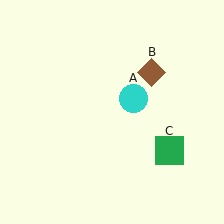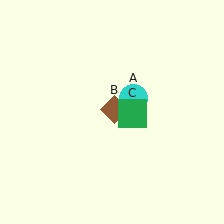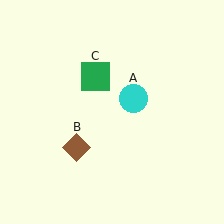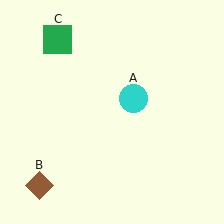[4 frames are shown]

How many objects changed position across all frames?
2 objects changed position: brown diamond (object B), green square (object C).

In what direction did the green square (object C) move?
The green square (object C) moved up and to the left.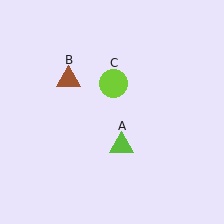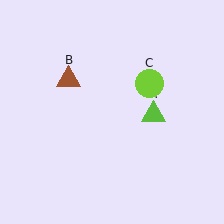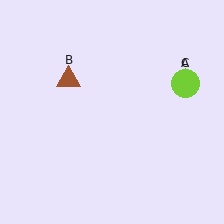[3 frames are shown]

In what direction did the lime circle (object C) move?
The lime circle (object C) moved right.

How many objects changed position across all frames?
2 objects changed position: lime triangle (object A), lime circle (object C).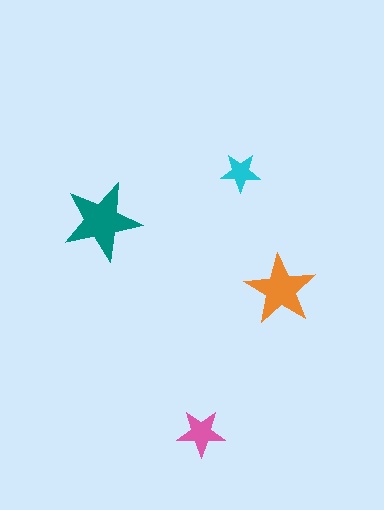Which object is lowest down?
The pink star is bottommost.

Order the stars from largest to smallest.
the teal one, the orange one, the pink one, the cyan one.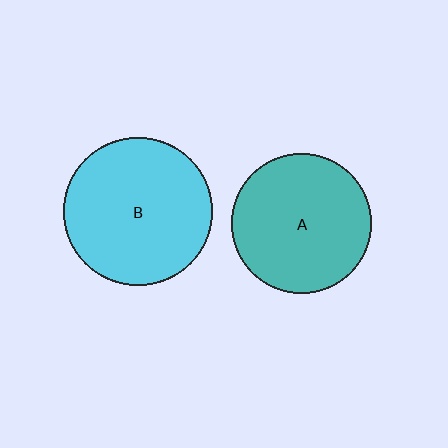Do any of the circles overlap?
No, none of the circles overlap.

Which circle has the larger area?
Circle B (cyan).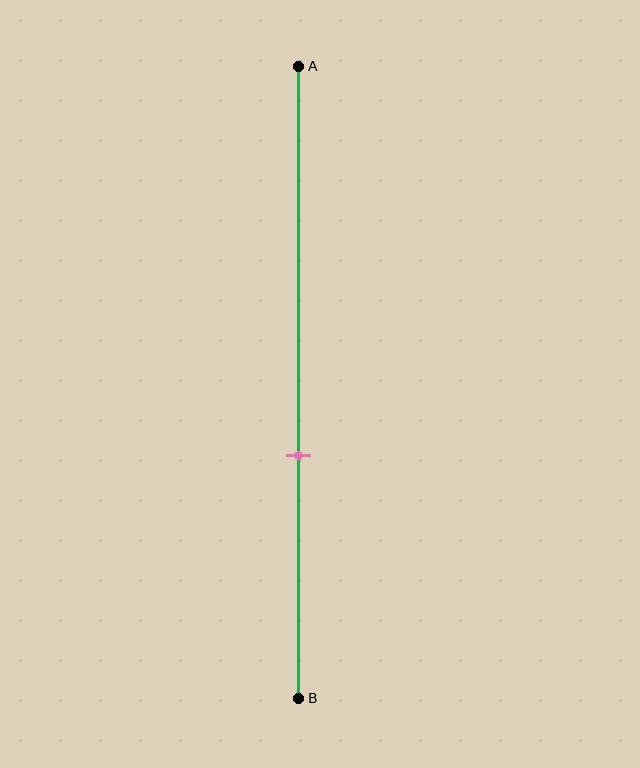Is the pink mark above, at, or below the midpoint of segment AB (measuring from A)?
The pink mark is below the midpoint of segment AB.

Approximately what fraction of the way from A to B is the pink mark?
The pink mark is approximately 60% of the way from A to B.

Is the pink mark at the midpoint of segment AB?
No, the mark is at about 60% from A, not at the 50% midpoint.